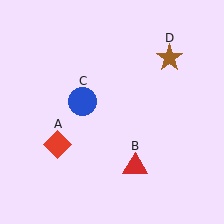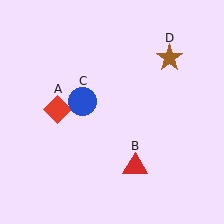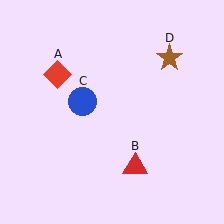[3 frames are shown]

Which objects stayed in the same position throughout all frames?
Red triangle (object B) and blue circle (object C) and brown star (object D) remained stationary.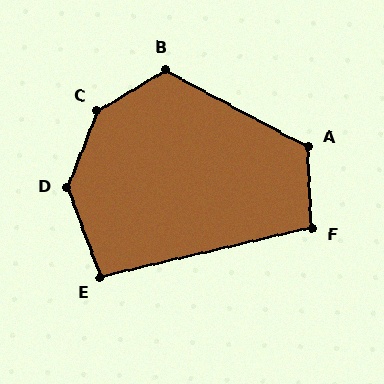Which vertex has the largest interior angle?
C, at approximately 142 degrees.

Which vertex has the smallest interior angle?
E, at approximately 97 degrees.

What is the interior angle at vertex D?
Approximately 138 degrees (obtuse).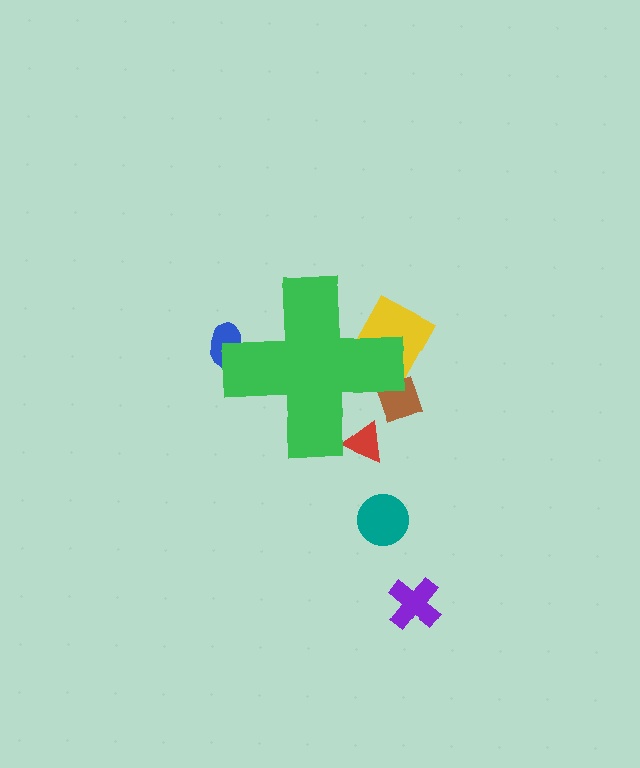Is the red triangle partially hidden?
Yes, the red triangle is partially hidden behind the green cross.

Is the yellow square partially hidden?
Yes, the yellow square is partially hidden behind the green cross.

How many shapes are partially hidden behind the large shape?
4 shapes are partially hidden.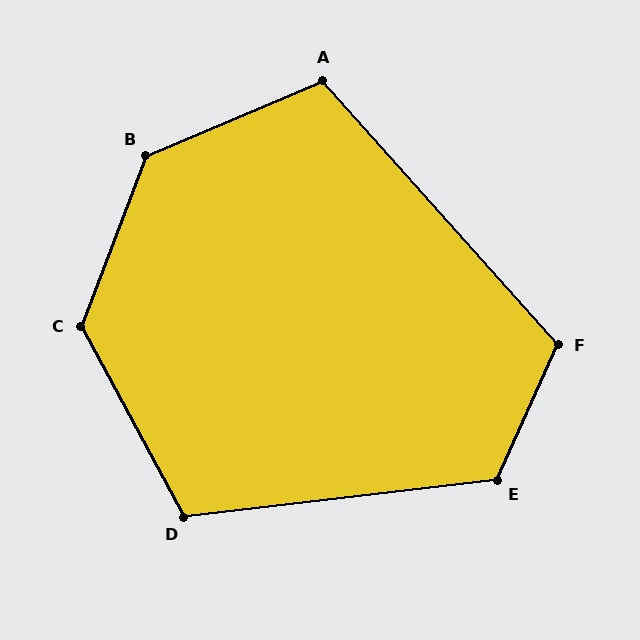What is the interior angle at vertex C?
Approximately 131 degrees (obtuse).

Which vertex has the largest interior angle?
B, at approximately 134 degrees.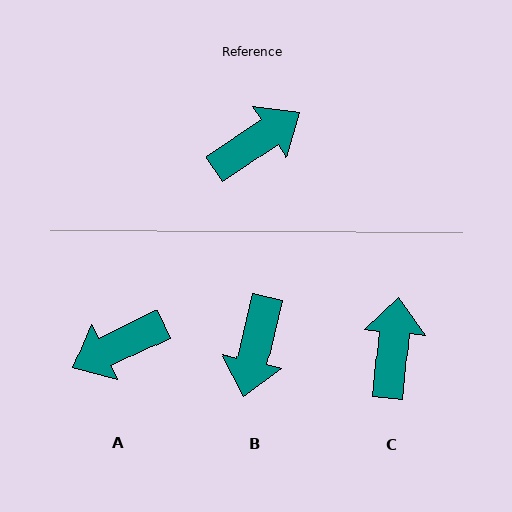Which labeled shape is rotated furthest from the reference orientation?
A, about 172 degrees away.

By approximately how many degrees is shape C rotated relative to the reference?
Approximately 51 degrees counter-clockwise.